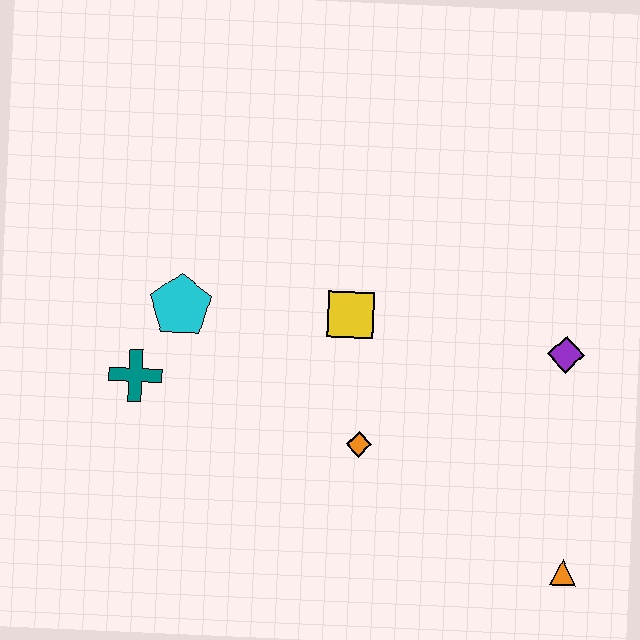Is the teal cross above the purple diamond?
No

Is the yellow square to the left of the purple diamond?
Yes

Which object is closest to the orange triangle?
The purple diamond is closest to the orange triangle.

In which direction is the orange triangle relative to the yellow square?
The orange triangle is below the yellow square.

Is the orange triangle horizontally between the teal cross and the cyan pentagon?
No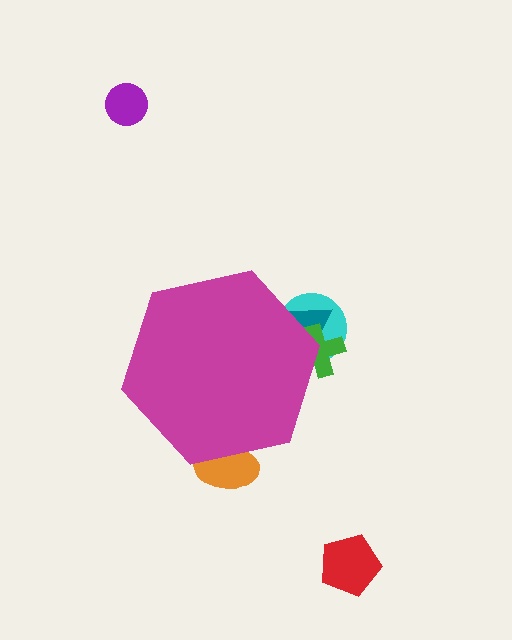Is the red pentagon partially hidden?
No, the red pentagon is fully visible.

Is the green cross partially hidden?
Yes, the green cross is partially hidden behind the magenta hexagon.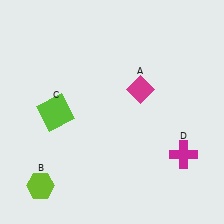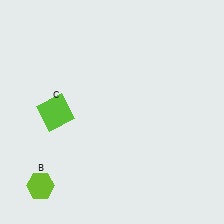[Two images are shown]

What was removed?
The magenta cross (D), the magenta diamond (A) were removed in Image 2.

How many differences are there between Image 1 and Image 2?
There are 2 differences between the two images.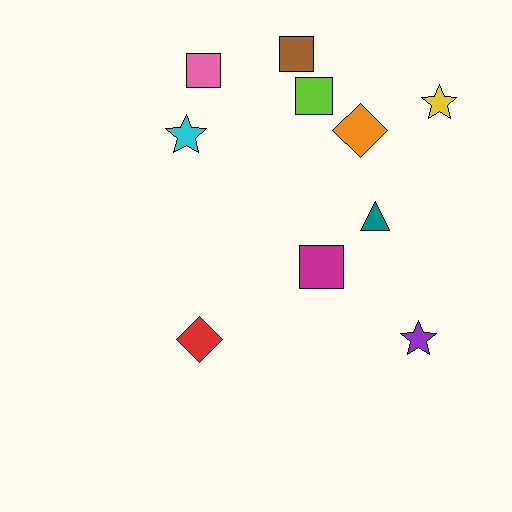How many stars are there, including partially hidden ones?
There are 3 stars.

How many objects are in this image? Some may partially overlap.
There are 10 objects.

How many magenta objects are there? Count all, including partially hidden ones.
There is 1 magenta object.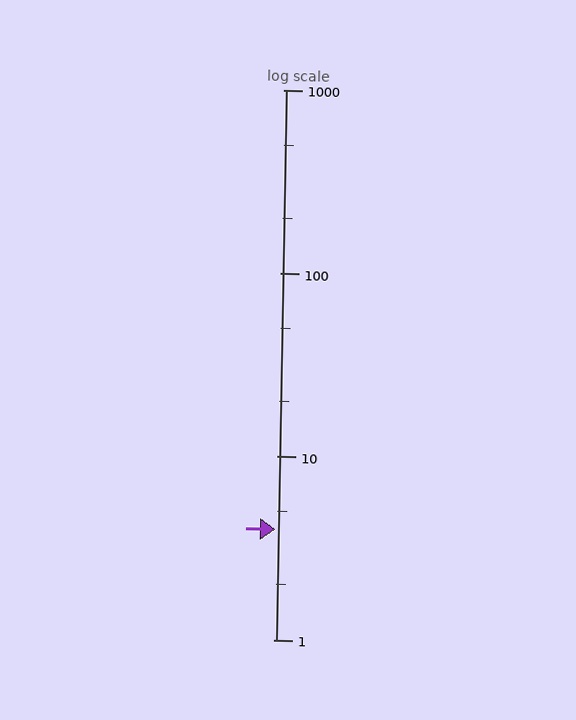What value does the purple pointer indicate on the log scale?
The pointer indicates approximately 4.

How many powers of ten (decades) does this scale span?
The scale spans 3 decades, from 1 to 1000.